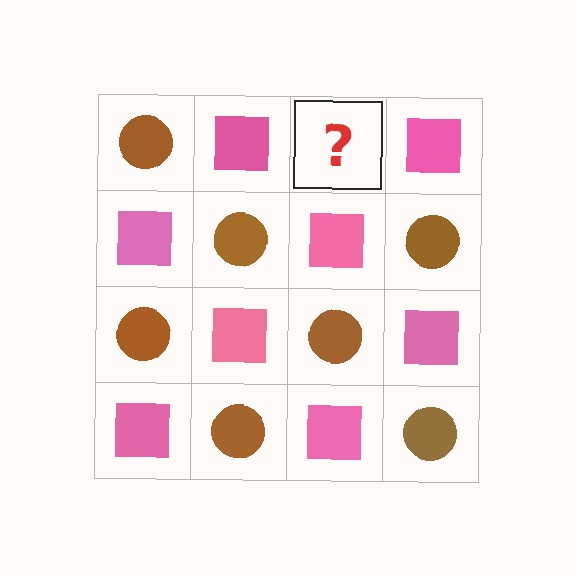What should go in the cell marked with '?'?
The missing cell should contain a brown circle.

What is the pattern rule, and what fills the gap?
The rule is that it alternates brown circle and pink square in a checkerboard pattern. The gap should be filled with a brown circle.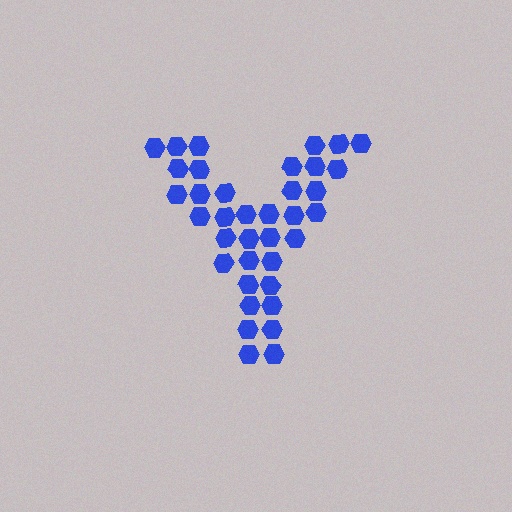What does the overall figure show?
The overall figure shows the letter Y.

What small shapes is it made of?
It is made of small hexagons.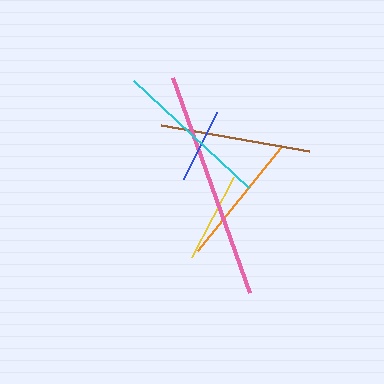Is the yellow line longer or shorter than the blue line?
The yellow line is longer than the blue line.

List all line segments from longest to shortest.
From longest to shortest: pink, cyan, brown, orange, yellow, blue.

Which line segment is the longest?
The pink line is the longest at approximately 228 pixels.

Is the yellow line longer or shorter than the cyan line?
The cyan line is longer than the yellow line.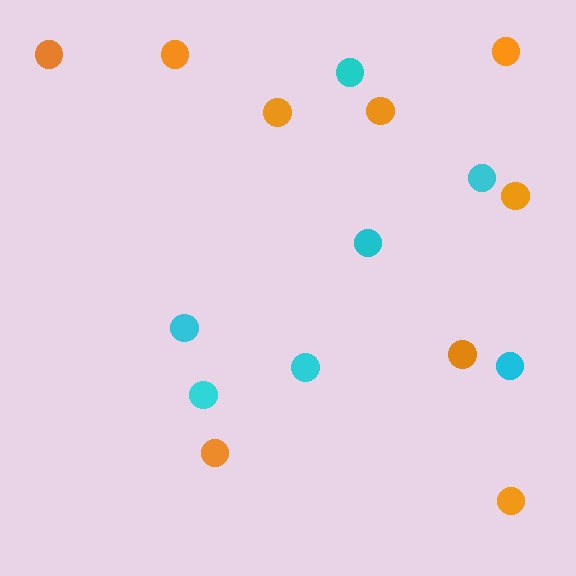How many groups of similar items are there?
There are 2 groups: one group of orange circles (9) and one group of cyan circles (7).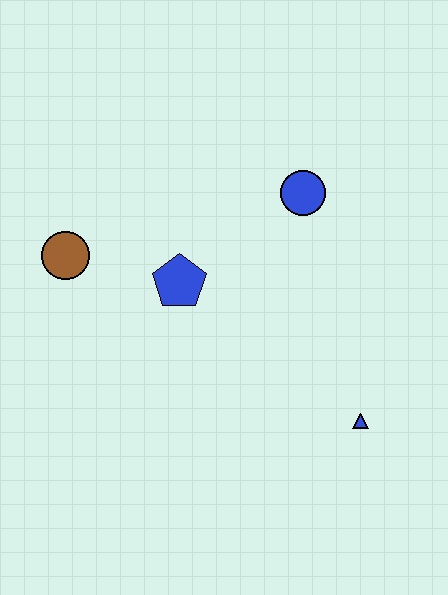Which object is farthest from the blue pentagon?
The blue triangle is farthest from the blue pentagon.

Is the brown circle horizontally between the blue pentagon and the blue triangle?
No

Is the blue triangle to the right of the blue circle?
Yes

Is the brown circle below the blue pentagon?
No